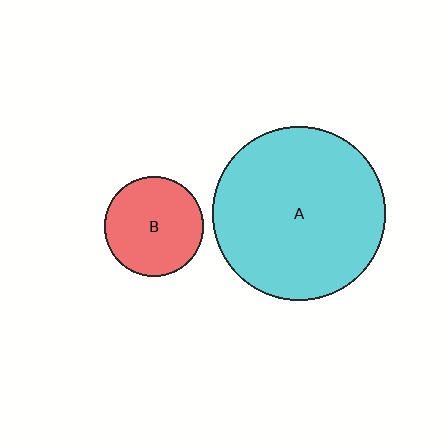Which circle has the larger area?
Circle A (cyan).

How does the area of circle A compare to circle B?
Approximately 3.0 times.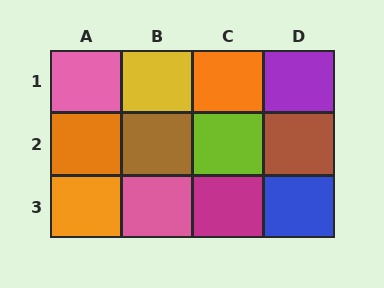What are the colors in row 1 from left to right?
Pink, yellow, orange, purple.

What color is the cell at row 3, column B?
Pink.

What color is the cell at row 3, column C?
Magenta.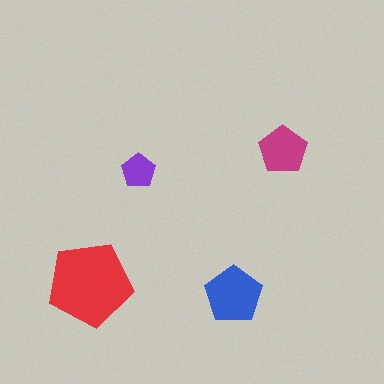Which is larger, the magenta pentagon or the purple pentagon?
The magenta one.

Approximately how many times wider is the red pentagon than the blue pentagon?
About 1.5 times wider.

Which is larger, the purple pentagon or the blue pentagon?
The blue one.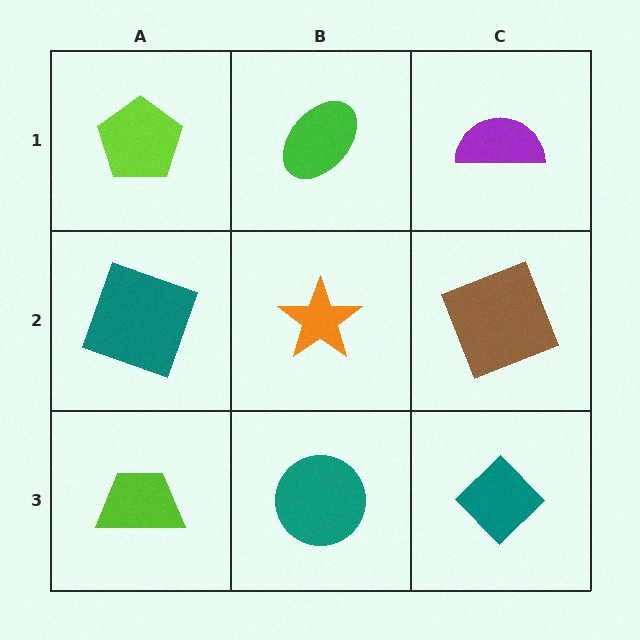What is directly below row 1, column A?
A teal square.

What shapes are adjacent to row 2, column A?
A lime pentagon (row 1, column A), a lime trapezoid (row 3, column A), an orange star (row 2, column B).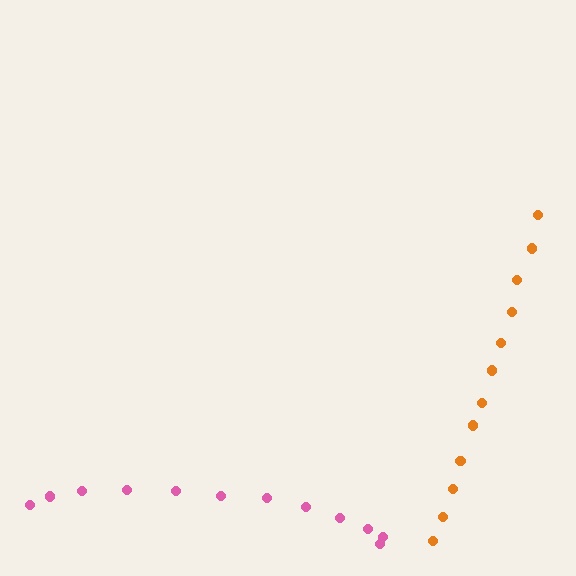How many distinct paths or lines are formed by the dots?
There are 2 distinct paths.